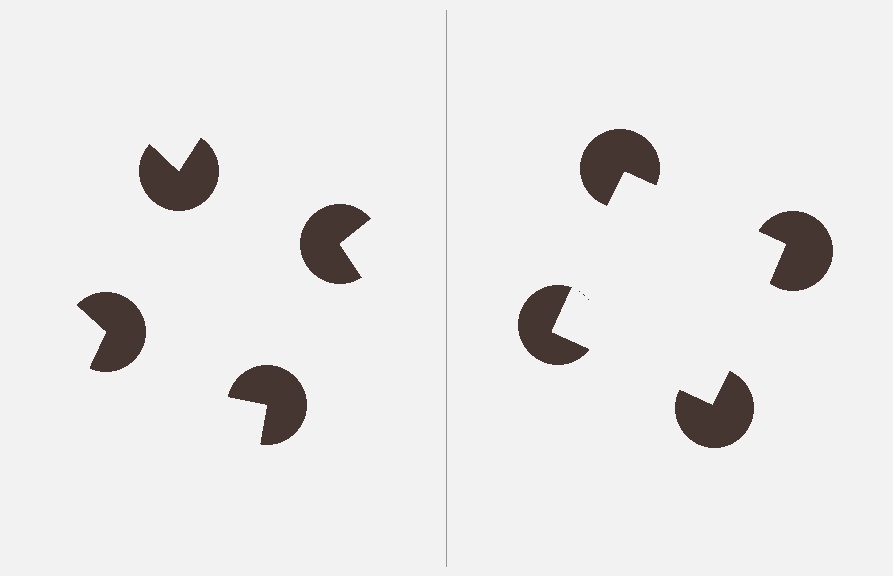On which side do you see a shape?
An illusory square appears on the right side. On the left side the wedge cuts are rotated, so no coherent shape forms.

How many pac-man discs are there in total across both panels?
8 — 4 on each side.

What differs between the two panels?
The pac-man discs are positioned identically on both sides; only the wedge orientations differ. On the right they align to a square; on the left they are misaligned.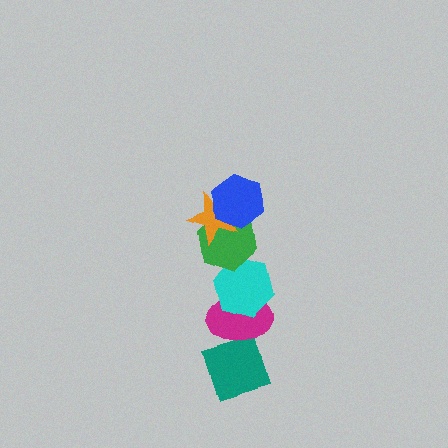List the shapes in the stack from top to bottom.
From top to bottom: the blue hexagon, the orange star, the green hexagon, the cyan hexagon, the magenta ellipse, the teal diamond.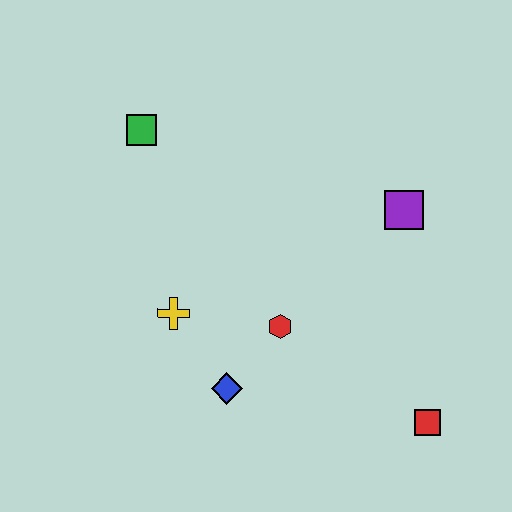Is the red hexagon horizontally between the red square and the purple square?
No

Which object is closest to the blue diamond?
The red hexagon is closest to the blue diamond.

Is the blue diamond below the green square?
Yes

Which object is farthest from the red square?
The green square is farthest from the red square.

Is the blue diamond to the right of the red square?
No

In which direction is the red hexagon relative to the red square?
The red hexagon is to the left of the red square.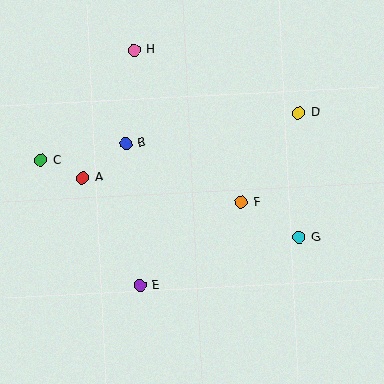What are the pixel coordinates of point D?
Point D is at (299, 113).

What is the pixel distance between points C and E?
The distance between C and E is 160 pixels.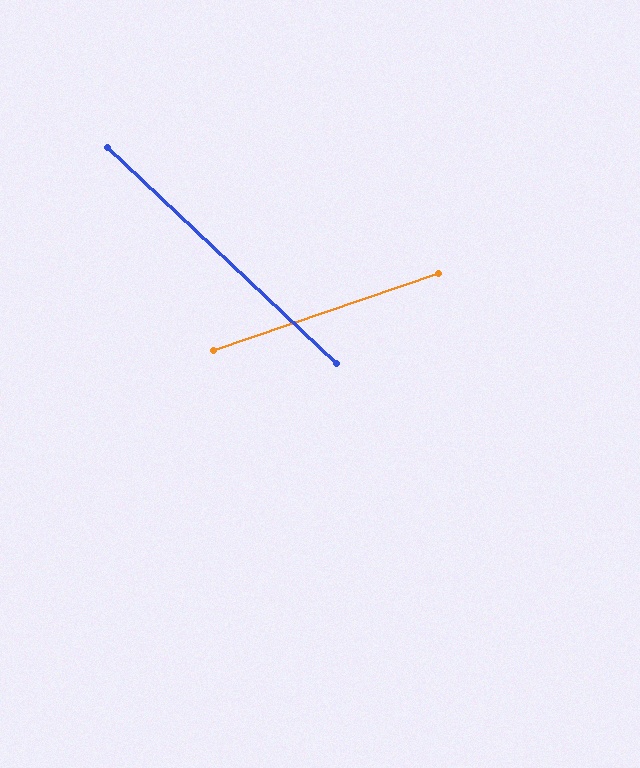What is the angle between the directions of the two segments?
Approximately 62 degrees.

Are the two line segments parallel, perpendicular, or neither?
Neither parallel nor perpendicular — they differ by about 62°.